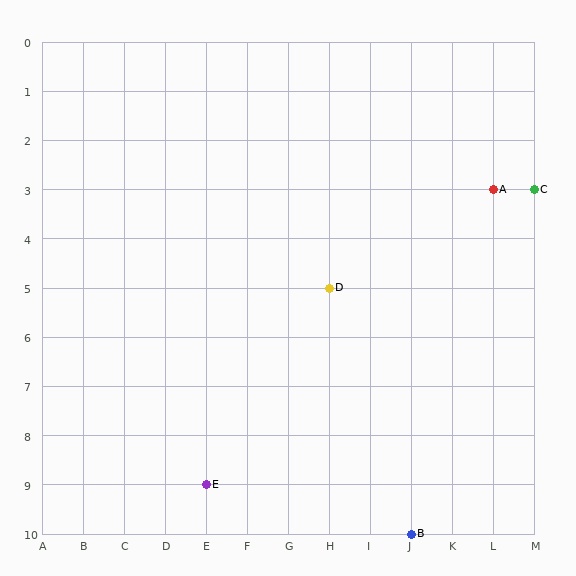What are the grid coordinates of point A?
Point A is at grid coordinates (L, 3).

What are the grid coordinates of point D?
Point D is at grid coordinates (H, 5).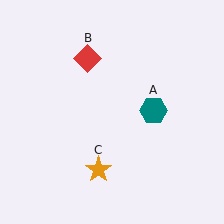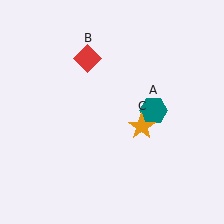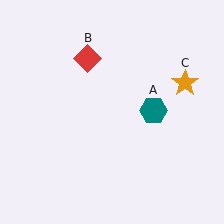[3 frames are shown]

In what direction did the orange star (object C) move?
The orange star (object C) moved up and to the right.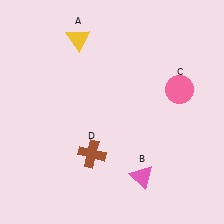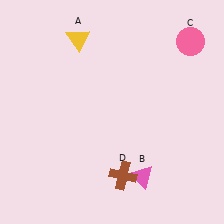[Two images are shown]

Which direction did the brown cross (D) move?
The brown cross (D) moved right.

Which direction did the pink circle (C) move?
The pink circle (C) moved up.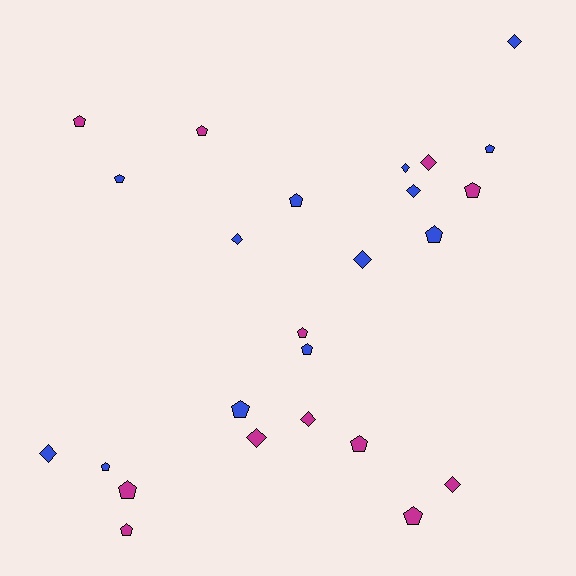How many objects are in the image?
There are 25 objects.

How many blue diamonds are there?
There are 6 blue diamonds.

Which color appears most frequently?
Blue, with 13 objects.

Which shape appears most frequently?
Pentagon, with 15 objects.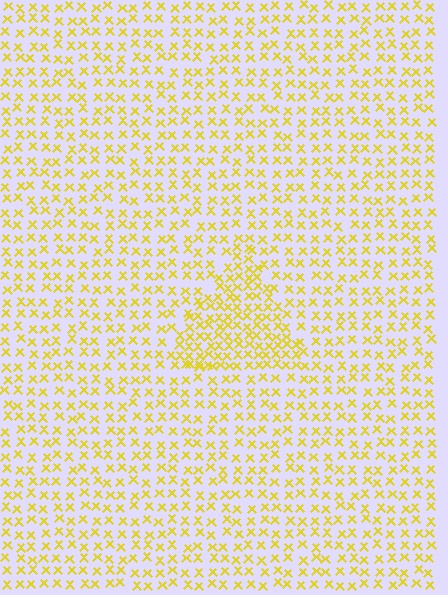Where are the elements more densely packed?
The elements are more densely packed inside the triangle boundary.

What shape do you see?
I see a triangle.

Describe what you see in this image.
The image contains small yellow elements arranged at two different densities. A triangle-shaped region is visible where the elements are more densely packed than the surrounding area.